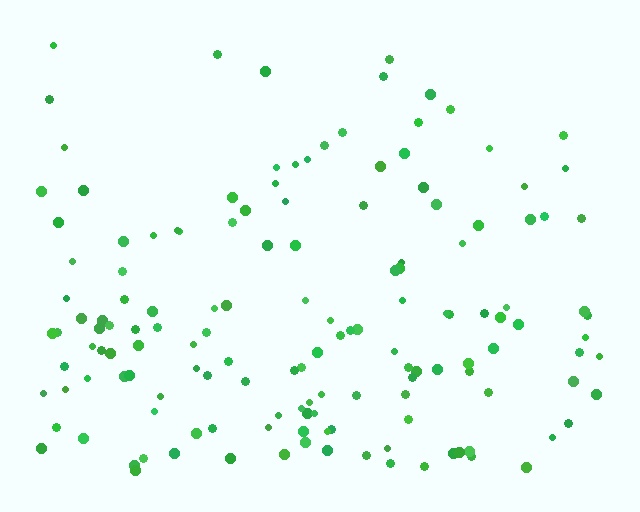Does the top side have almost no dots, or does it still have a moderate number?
Still a moderate number, just noticeably fewer than the bottom.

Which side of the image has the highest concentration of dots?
The bottom.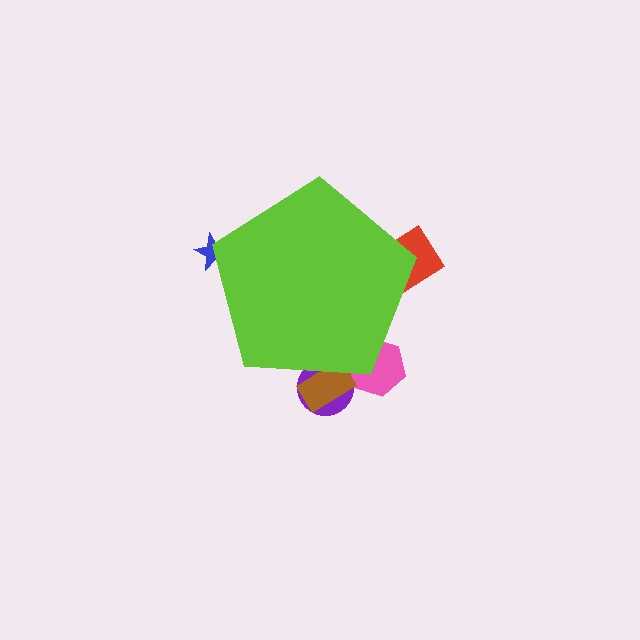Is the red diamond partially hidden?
Yes, the red diamond is partially hidden behind the lime pentagon.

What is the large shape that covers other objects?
A lime pentagon.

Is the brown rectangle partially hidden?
Yes, the brown rectangle is partially hidden behind the lime pentagon.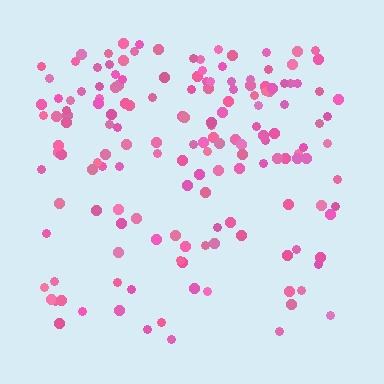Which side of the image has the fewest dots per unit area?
The bottom.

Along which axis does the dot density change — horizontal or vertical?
Vertical.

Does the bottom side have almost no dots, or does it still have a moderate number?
Still a moderate number, just noticeably fewer than the top.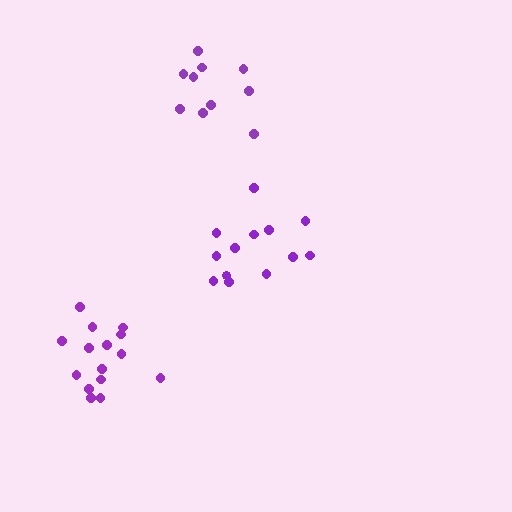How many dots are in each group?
Group 1: 10 dots, Group 2: 13 dots, Group 3: 15 dots (38 total).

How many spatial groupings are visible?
There are 3 spatial groupings.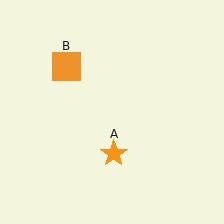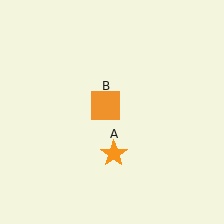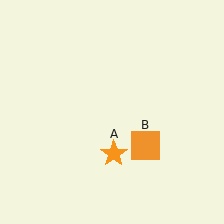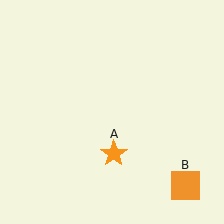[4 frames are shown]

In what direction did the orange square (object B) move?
The orange square (object B) moved down and to the right.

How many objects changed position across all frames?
1 object changed position: orange square (object B).